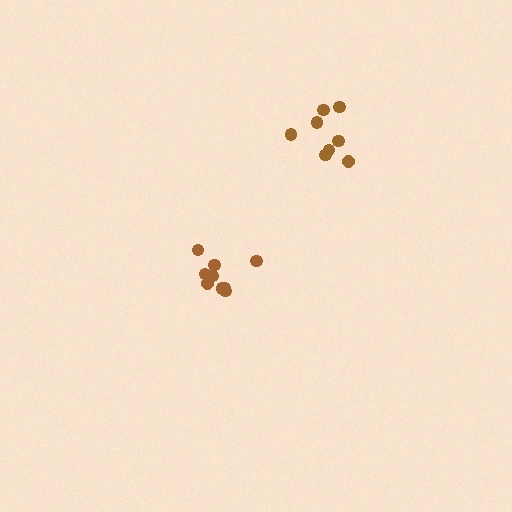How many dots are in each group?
Group 1: 8 dots, Group 2: 9 dots (17 total).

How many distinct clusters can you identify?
There are 2 distinct clusters.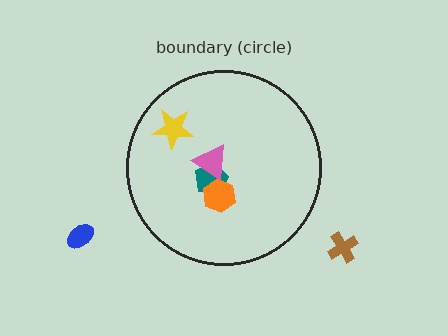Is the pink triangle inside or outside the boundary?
Inside.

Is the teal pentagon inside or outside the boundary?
Inside.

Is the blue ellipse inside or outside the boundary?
Outside.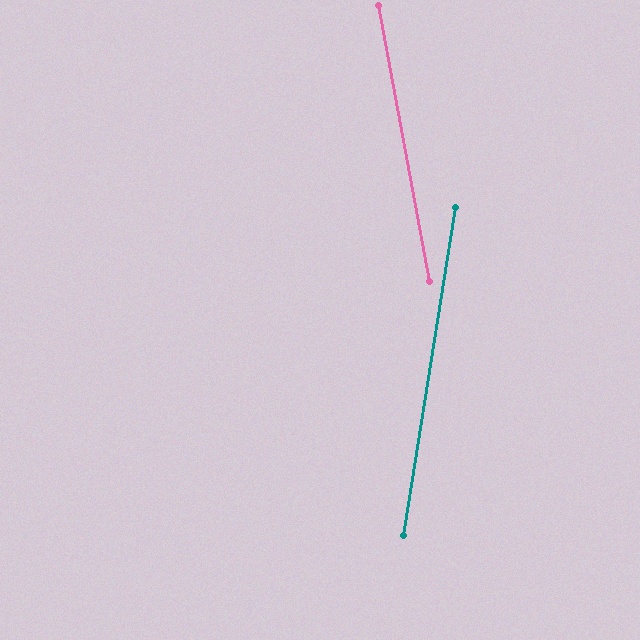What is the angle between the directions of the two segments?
Approximately 19 degrees.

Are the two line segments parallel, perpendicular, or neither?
Neither parallel nor perpendicular — they differ by about 19°.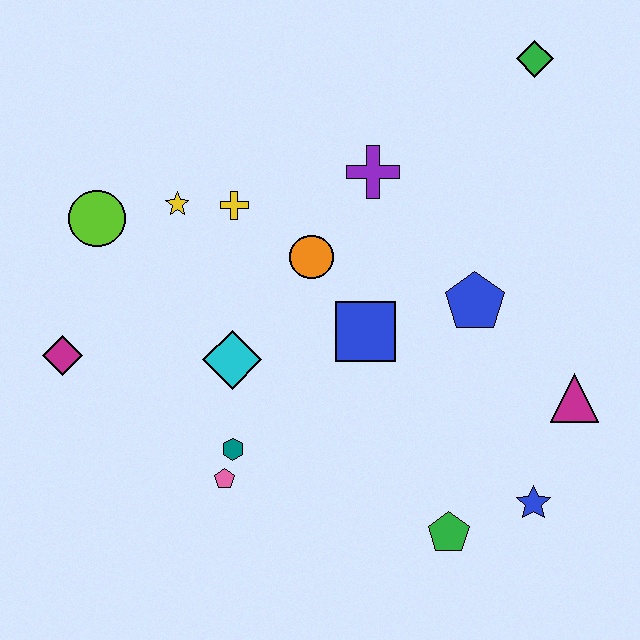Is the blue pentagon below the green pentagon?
No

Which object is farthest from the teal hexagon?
The green diamond is farthest from the teal hexagon.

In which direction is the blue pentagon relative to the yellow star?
The blue pentagon is to the right of the yellow star.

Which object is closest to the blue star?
The green pentagon is closest to the blue star.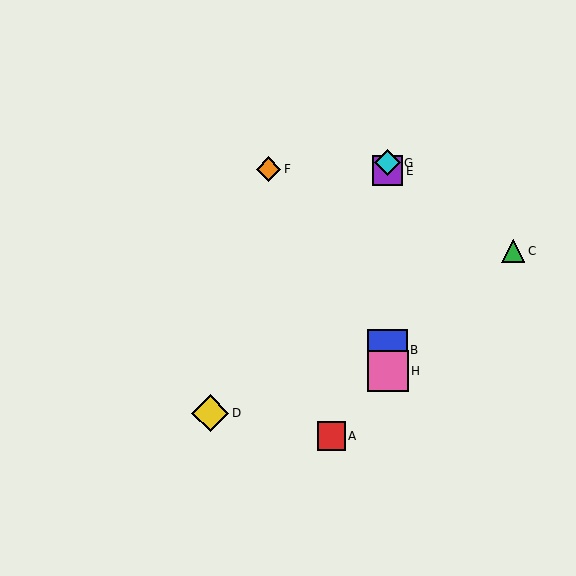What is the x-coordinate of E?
Object E is at x≈388.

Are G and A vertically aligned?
No, G is at x≈388 and A is at x≈331.